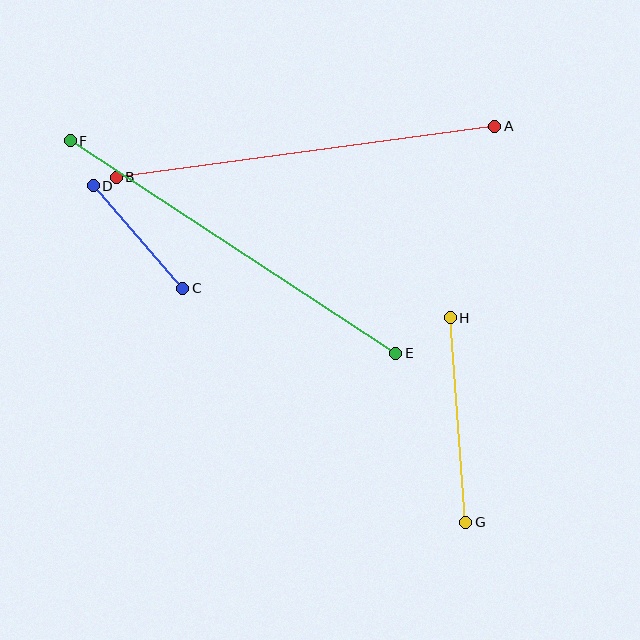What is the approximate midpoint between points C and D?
The midpoint is at approximately (138, 237) pixels.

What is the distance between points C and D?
The distance is approximately 136 pixels.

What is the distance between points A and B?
The distance is approximately 382 pixels.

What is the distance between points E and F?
The distance is approximately 389 pixels.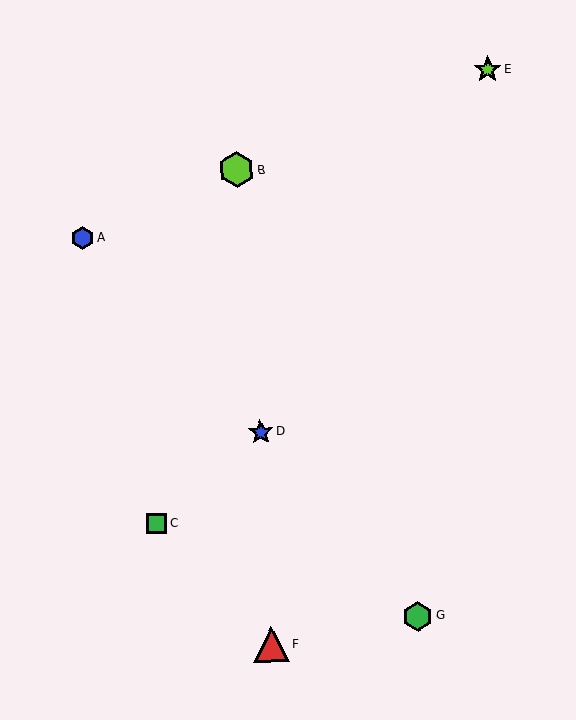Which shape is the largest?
The lime hexagon (labeled B) is the largest.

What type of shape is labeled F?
Shape F is a red triangle.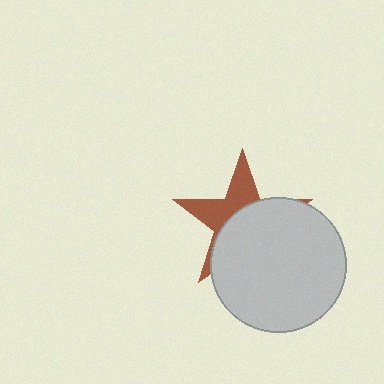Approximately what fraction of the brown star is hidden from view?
Roughly 61% of the brown star is hidden behind the light gray circle.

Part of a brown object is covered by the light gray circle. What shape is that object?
It is a star.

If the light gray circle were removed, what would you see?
You would see the complete brown star.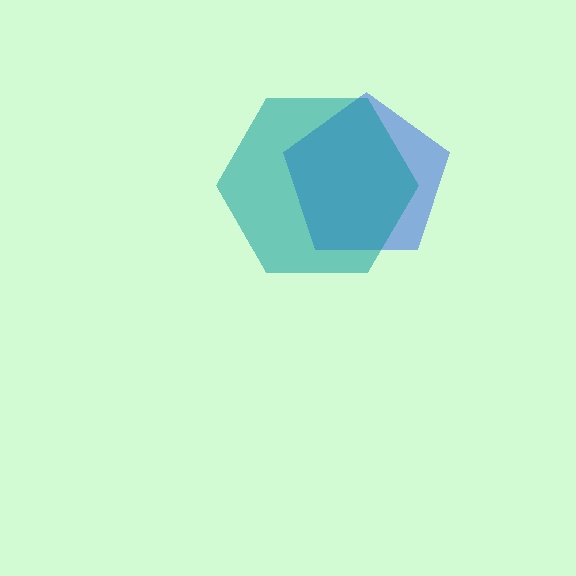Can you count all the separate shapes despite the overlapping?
Yes, there are 2 separate shapes.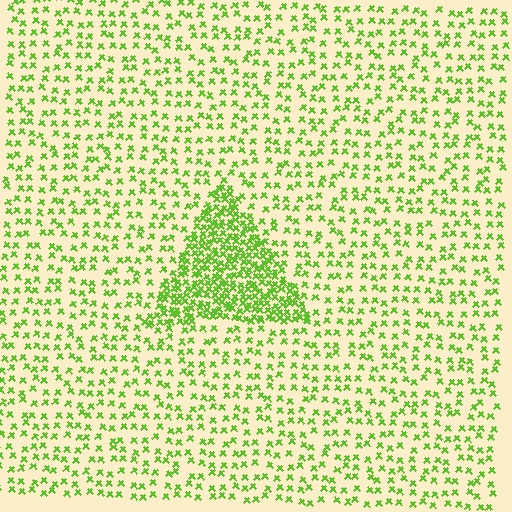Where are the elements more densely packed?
The elements are more densely packed inside the triangle boundary.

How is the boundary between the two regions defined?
The boundary is defined by a change in element density (approximately 2.7x ratio). All elements are the same color, size, and shape.